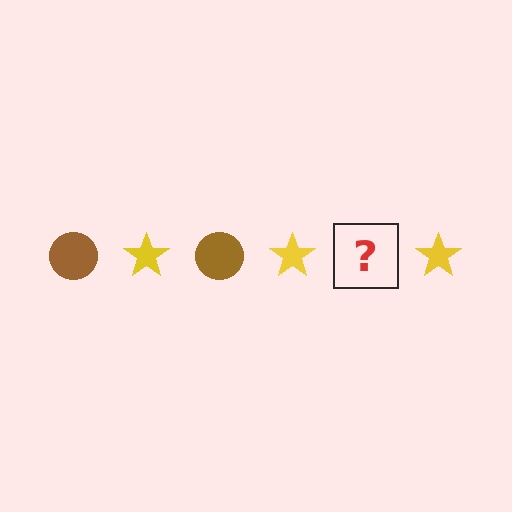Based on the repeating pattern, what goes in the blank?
The blank should be a brown circle.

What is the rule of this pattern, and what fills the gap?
The rule is that the pattern alternates between brown circle and yellow star. The gap should be filled with a brown circle.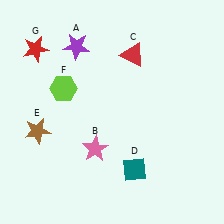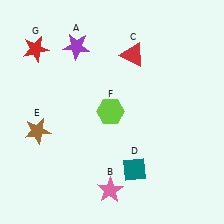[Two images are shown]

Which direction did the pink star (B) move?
The pink star (B) moved down.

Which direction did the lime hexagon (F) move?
The lime hexagon (F) moved right.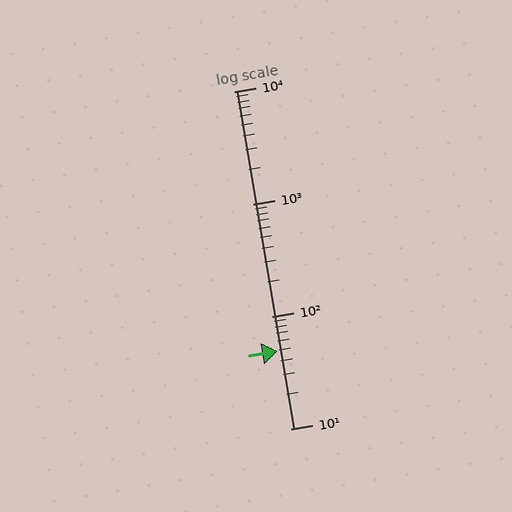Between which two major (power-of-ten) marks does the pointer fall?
The pointer is between 10 and 100.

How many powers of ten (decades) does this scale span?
The scale spans 3 decades, from 10 to 10000.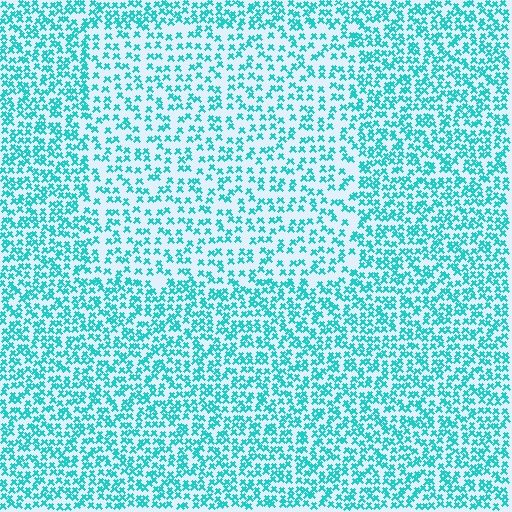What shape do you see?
I see a rectangle.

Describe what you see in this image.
The image contains small cyan elements arranged at two different densities. A rectangle-shaped region is visible where the elements are less densely packed than the surrounding area.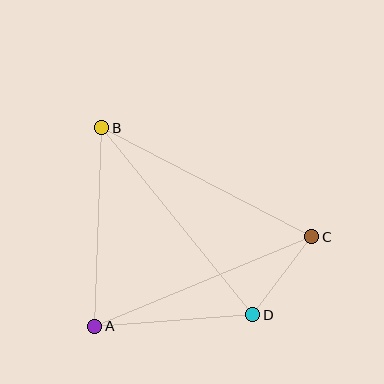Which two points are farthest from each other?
Points B and D are farthest from each other.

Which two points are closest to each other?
Points C and D are closest to each other.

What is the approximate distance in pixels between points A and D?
The distance between A and D is approximately 158 pixels.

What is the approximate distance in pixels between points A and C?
The distance between A and C is approximately 235 pixels.